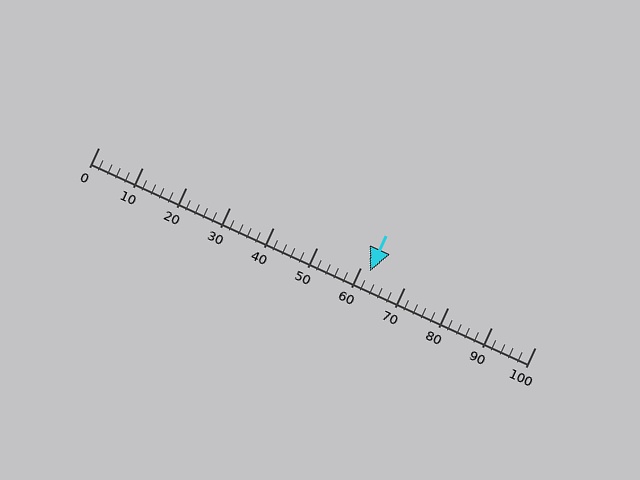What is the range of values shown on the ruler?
The ruler shows values from 0 to 100.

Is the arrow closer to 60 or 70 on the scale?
The arrow is closer to 60.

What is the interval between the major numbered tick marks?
The major tick marks are spaced 10 units apart.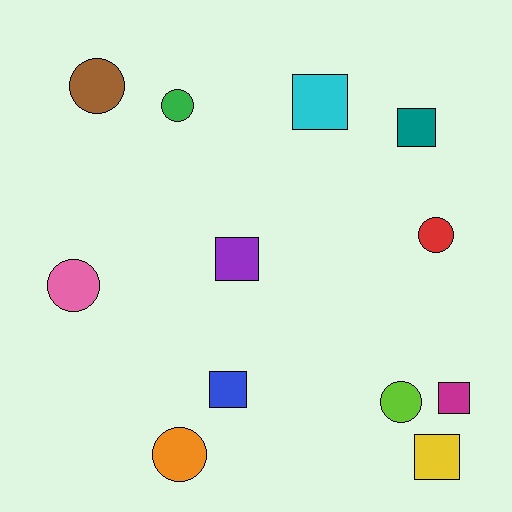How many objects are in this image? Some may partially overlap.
There are 12 objects.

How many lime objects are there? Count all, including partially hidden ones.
There is 1 lime object.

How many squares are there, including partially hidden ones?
There are 6 squares.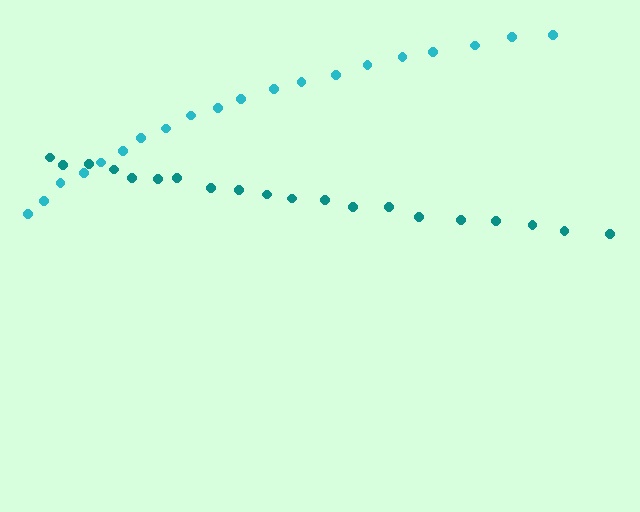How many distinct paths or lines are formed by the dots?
There are 2 distinct paths.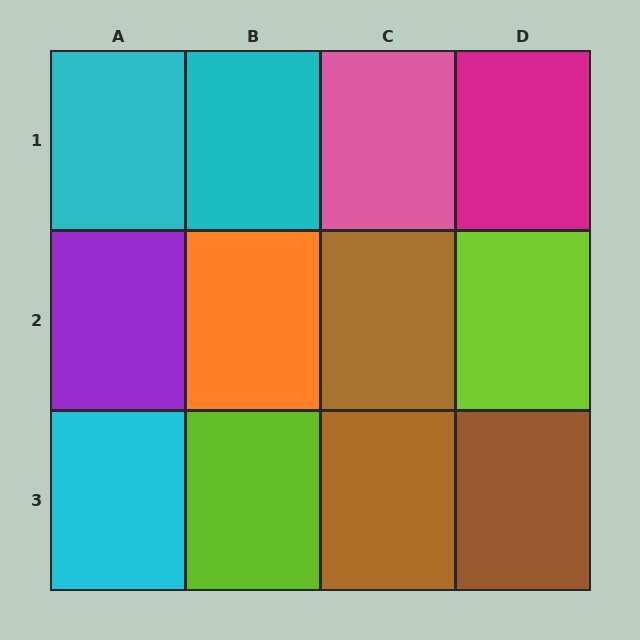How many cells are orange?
1 cell is orange.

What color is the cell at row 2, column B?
Orange.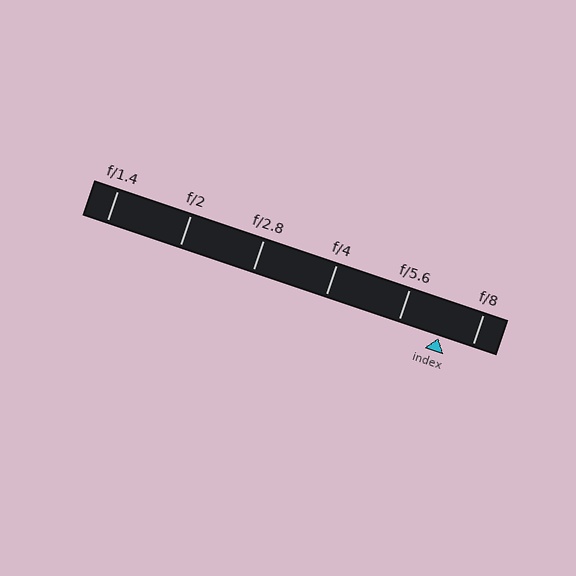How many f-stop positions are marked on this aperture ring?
There are 6 f-stop positions marked.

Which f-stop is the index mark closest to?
The index mark is closest to f/8.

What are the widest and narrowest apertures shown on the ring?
The widest aperture shown is f/1.4 and the narrowest is f/8.